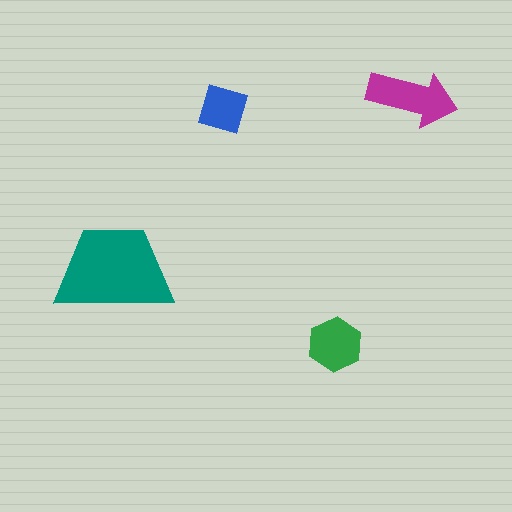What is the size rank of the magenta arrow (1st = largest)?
2nd.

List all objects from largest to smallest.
The teal trapezoid, the magenta arrow, the green hexagon, the blue diamond.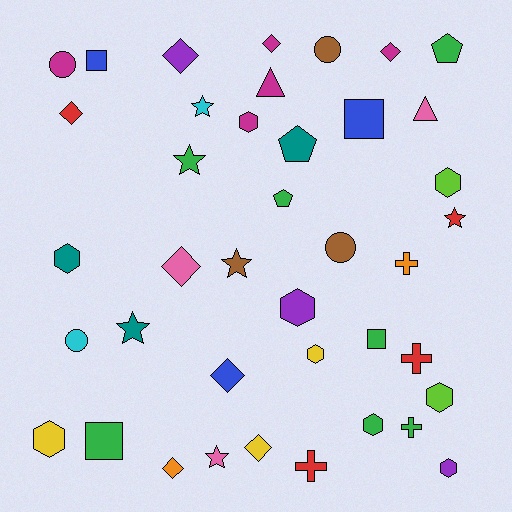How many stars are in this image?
There are 6 stars.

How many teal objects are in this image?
There are 3 teal objects.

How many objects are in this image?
There are 40 objects.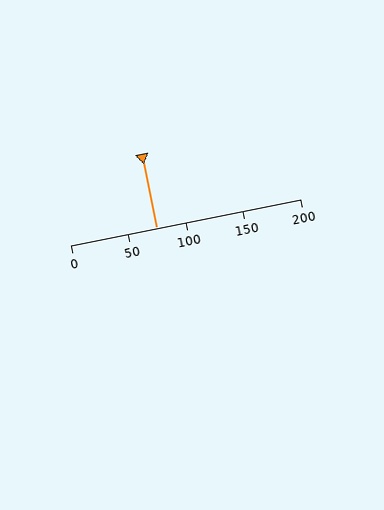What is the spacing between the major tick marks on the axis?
The major ticks are spaced 50 apart.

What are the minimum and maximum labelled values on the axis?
The axis runs from 0 to 200.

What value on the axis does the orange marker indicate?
The marker indicates approximately 75.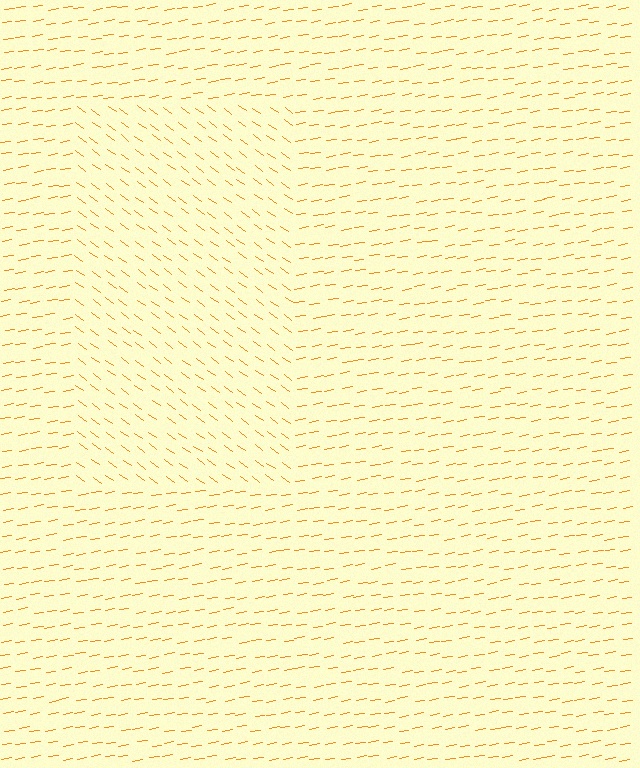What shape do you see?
I see a rectangle.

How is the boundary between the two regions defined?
The boundary is defined purely by a change in line orientation (approximately 45 degrees difference). All lines are the same color and thickness.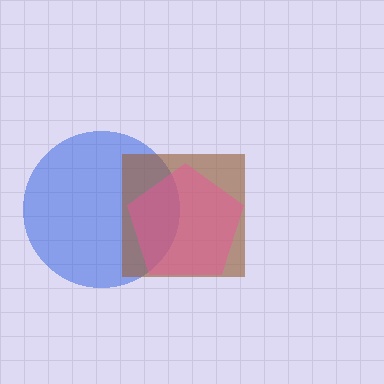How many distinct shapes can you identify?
There are 3 distinct shapes: a blue circle, a brown square, a pink pentagon.